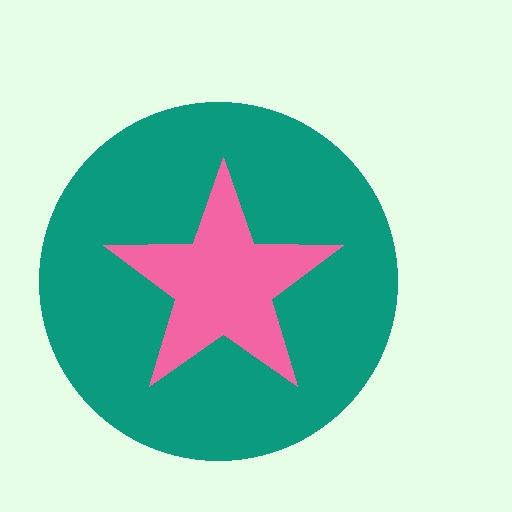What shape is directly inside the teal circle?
The pink star.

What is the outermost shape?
The teal circle.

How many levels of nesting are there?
2.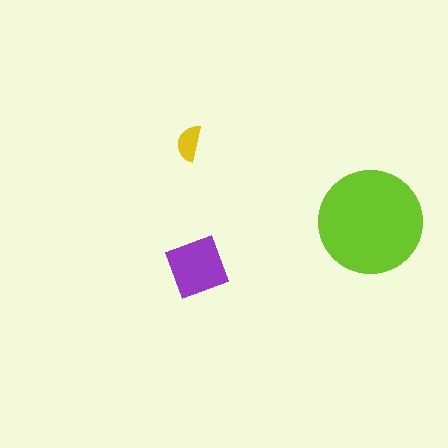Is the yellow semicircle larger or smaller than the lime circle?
Smaller.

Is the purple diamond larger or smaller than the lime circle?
Smaller.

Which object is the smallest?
The yellow semicircle.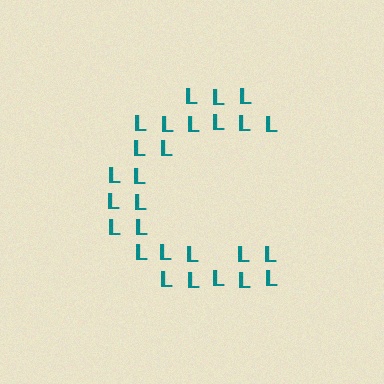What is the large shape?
The large shape is the letter C.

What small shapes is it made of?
It is made of small letter L's.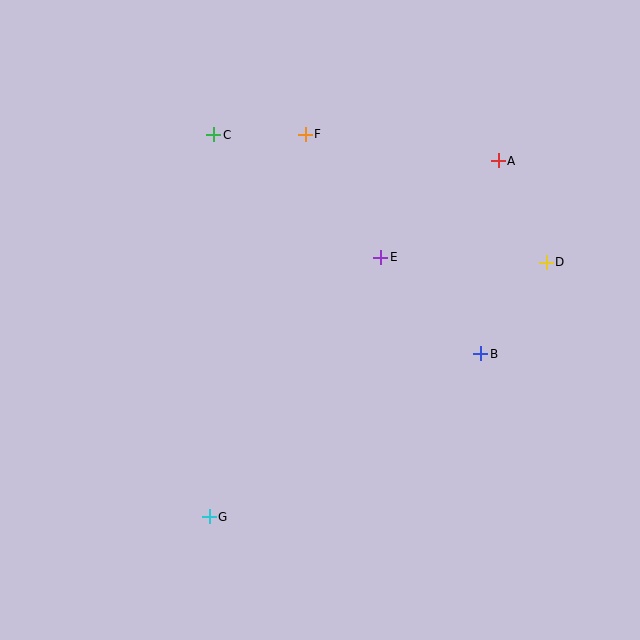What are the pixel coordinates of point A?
Point A is at (498, 161).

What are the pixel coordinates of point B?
Point B is at (481, 354).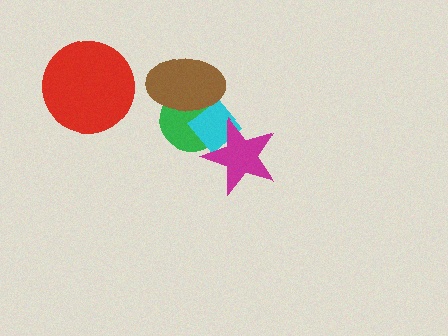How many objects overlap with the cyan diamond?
3 objects overlap with the cyan diamond.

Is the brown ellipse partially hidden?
No, no other shape covers it.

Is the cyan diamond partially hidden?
Yes, it is partially covered by another shape.